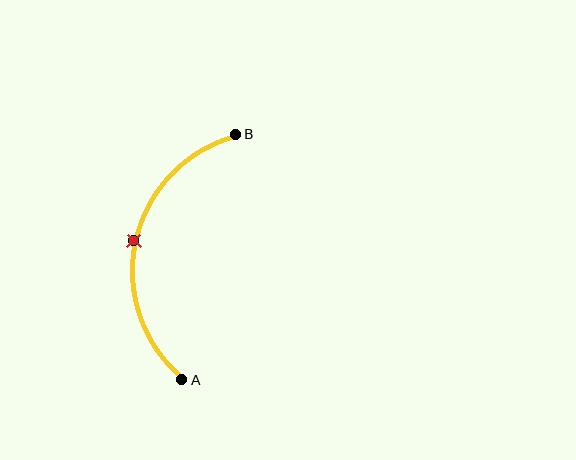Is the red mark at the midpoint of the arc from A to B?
Yes. The red mark lies on the arc at equal arc-length from both A and B — it is the arc midpoint.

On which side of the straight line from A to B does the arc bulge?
The arc bulges to the left of the straight line connecting A and B.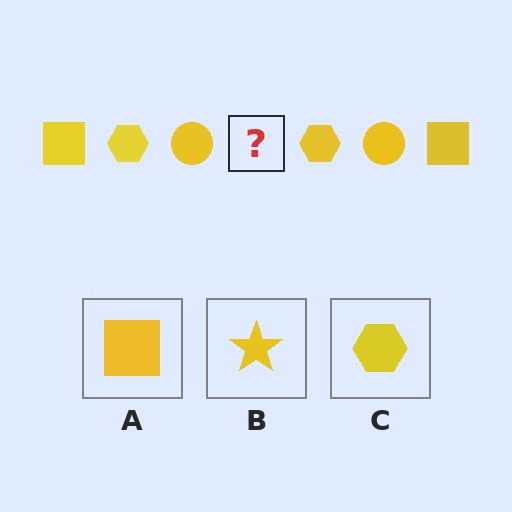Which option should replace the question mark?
Option A.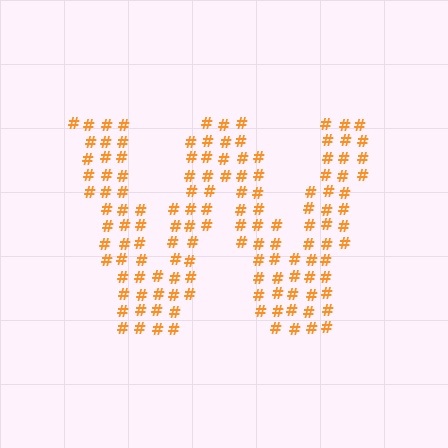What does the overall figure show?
The overall figure shows the letter W.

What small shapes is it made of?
It is made of small hash symbols.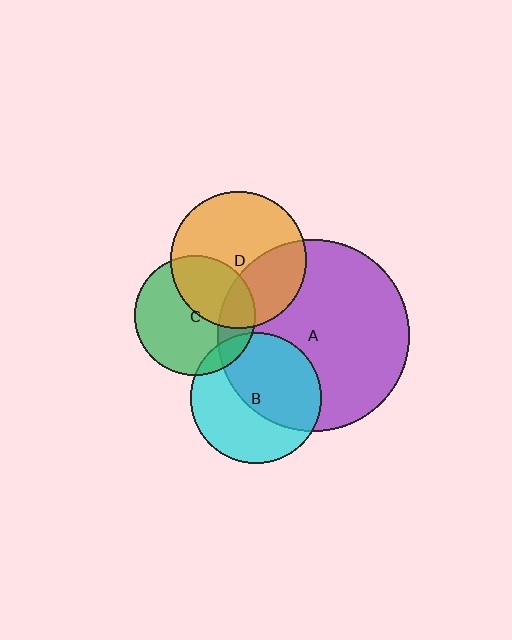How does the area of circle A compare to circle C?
Approximately 2.5 times.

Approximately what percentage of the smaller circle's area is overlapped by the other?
Approximately 10%.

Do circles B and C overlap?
Yes.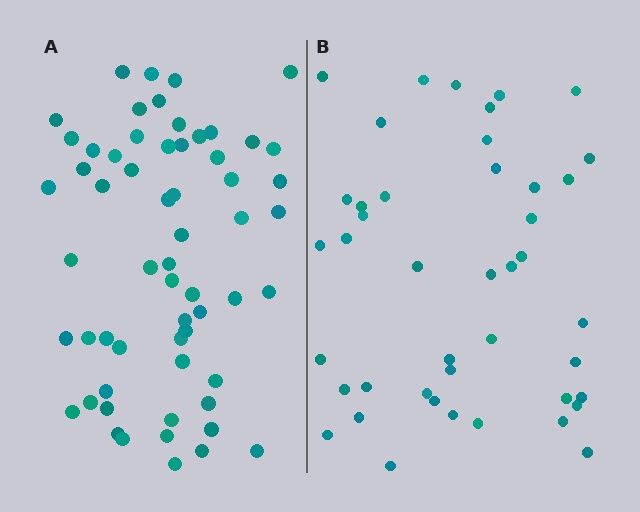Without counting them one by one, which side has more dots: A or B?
Region A (the left region) has more dots.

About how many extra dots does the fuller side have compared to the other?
Region A has approximately 15 more dots than region B.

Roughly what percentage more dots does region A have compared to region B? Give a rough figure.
About 40% more.